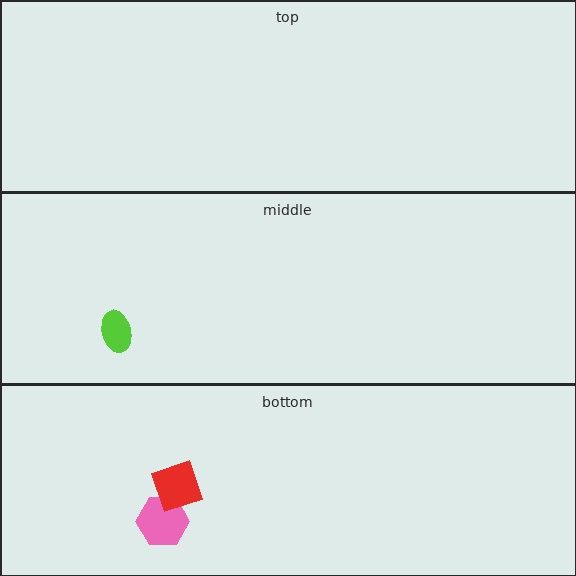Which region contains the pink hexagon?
The bottom region.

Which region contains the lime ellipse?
The middle region.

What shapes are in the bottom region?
The pink hexagon, the red square.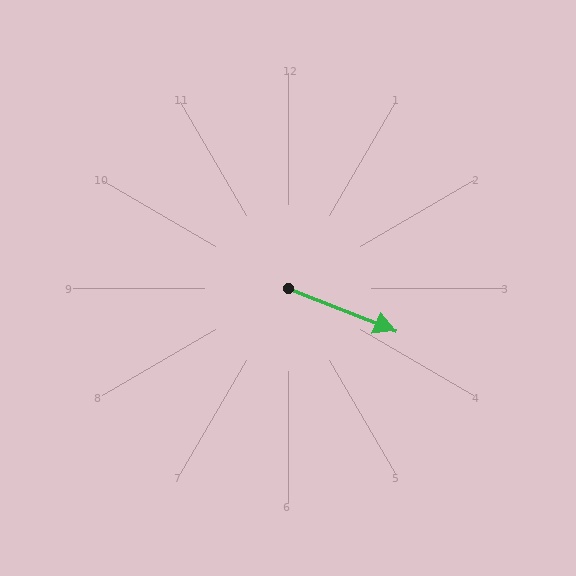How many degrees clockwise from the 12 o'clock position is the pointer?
Approximately 112 degrees.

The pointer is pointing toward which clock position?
Roughly 4 o'clock.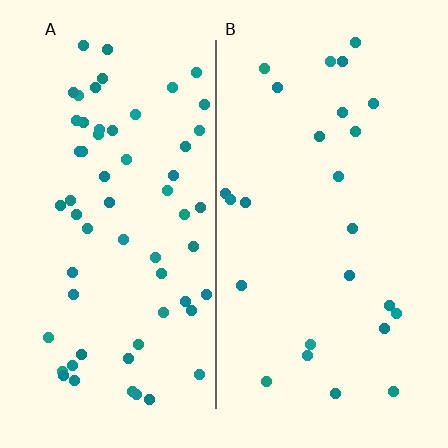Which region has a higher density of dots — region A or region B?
A (the left).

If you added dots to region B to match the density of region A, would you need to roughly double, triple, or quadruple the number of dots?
Approximately double.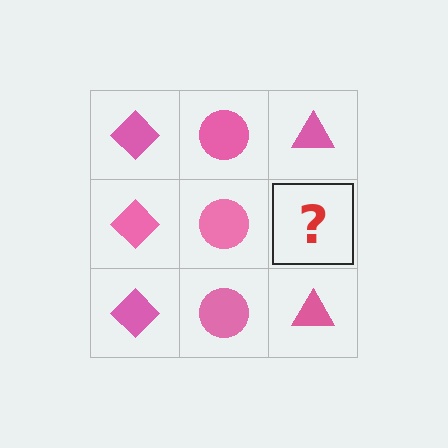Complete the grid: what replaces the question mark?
The question mark should be replaced with a pink triangle.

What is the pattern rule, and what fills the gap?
The rule is that each column has a consistent shape. The gap should be filled with a pink triangle.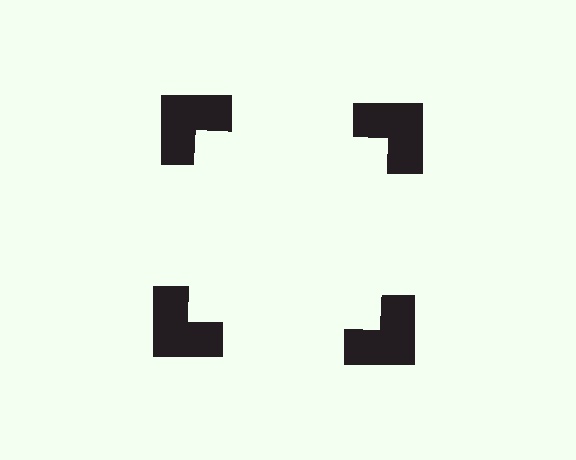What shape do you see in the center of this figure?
An illusory square — its edges are inferred from the aligned wedge cuts in the notched squares, not physically drawn.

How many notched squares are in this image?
There are 4 — one at each vertex of the illusory square.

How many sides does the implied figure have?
4 sides.